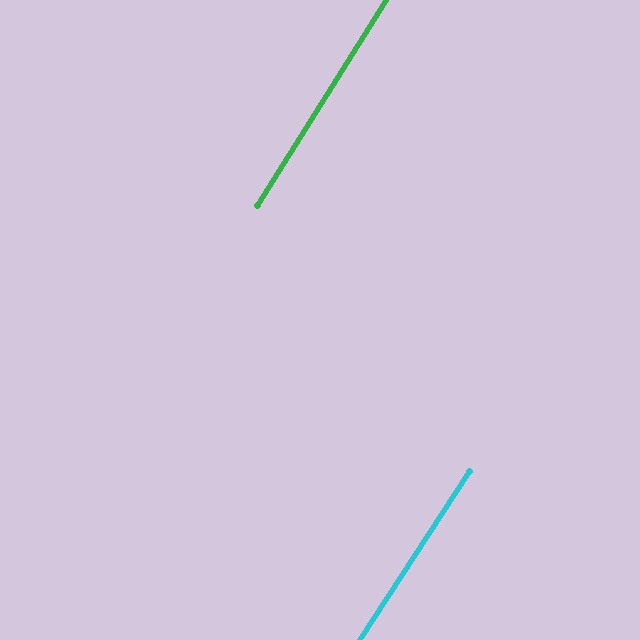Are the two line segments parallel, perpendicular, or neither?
Parallel — their directions differ by only 0.9°.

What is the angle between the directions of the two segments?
Approximately 1 degree.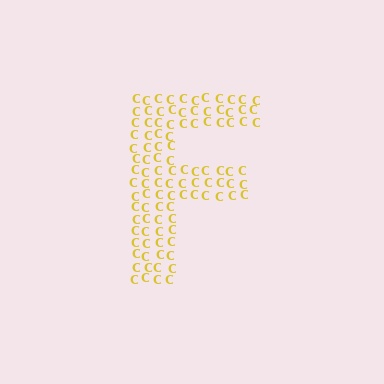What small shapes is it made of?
It is made of small letter C's.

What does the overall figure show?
The overall figure shows the letter F.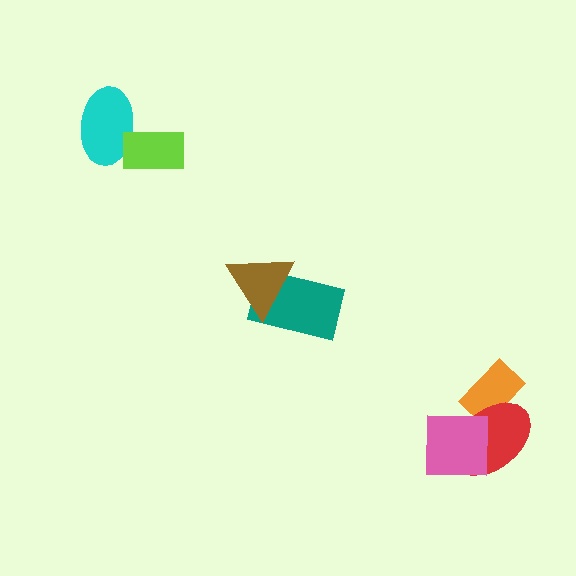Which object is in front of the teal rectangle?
The brown triangle is in front of the teal rectangle.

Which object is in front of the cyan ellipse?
The lime rectangle is in front of the cyan ellipse.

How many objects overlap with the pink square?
2 objects overlap with the pink square.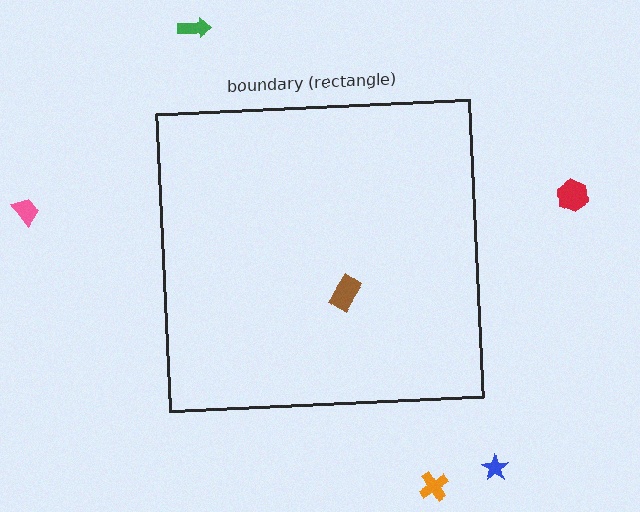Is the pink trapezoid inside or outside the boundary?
Outside.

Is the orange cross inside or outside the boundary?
Outside.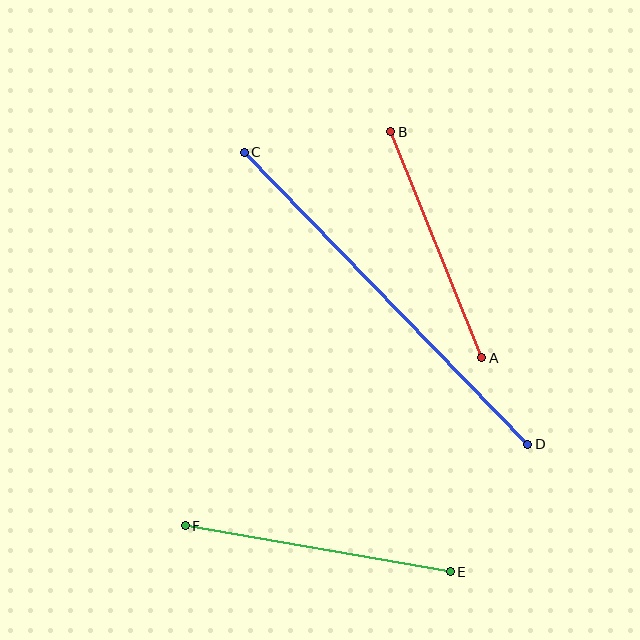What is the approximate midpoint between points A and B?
The midpoint is at approximately (436, 245) pixels.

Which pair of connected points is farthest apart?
Points C and D are farthest apart.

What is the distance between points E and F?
The distance is approximately 269 pixels.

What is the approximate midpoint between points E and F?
The midpoint is at approximately (318, 549) pixels.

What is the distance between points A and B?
The distance is approximately 244 pixels.